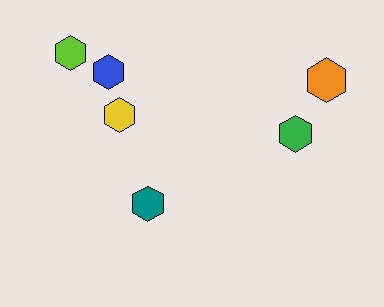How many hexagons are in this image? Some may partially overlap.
There are 6 hexagons.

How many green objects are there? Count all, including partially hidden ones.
There is 1 green object.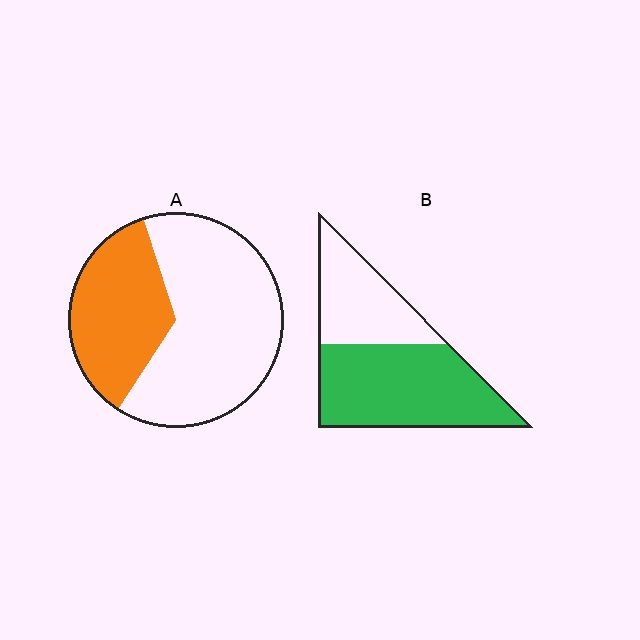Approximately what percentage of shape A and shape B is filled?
A is approximately 35% and B is approximately 60%.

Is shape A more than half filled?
No.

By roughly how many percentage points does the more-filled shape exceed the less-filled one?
By roughly 25 percentage points (B over A).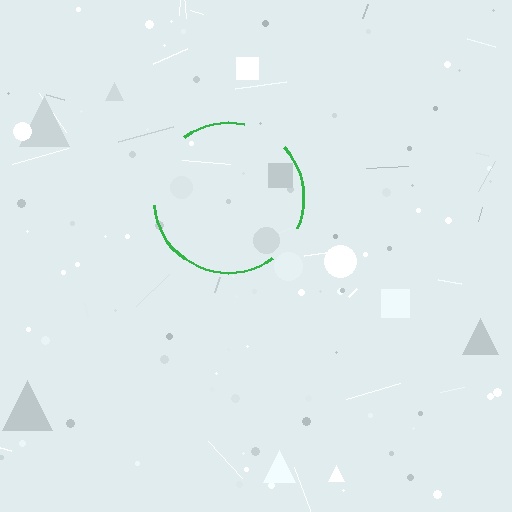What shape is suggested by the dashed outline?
The dashed outline suggests a circle.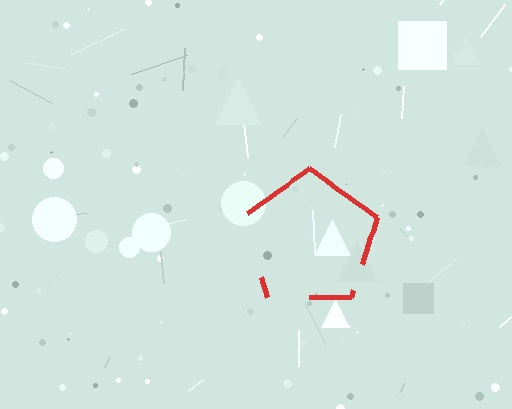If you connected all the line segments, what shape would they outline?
They would outline a pentagon.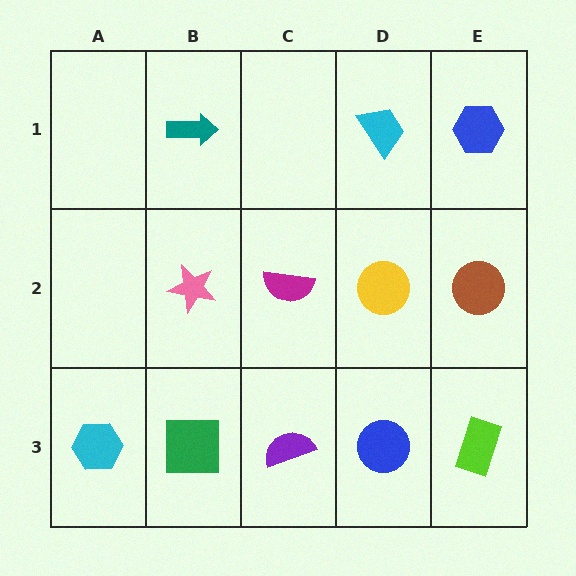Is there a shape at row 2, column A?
No, that cell is empty.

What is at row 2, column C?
A magenta semicircle.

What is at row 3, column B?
A green square.